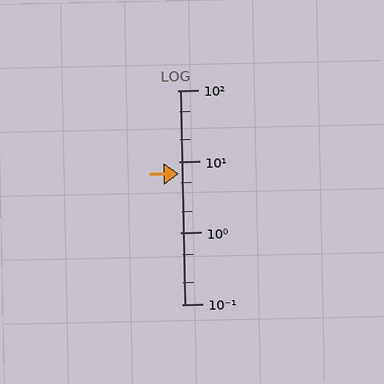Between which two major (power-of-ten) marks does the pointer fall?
The pointer is between 1 and 10.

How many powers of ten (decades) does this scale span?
The scale spans 3 decades, from 0.1 to 100.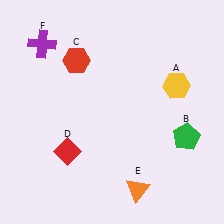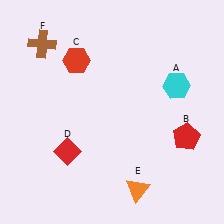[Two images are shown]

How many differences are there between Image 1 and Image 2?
There are 3 differences between the two images.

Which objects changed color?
A changed from yellow to cyan. B changed from green to red. F changed from purple to brown.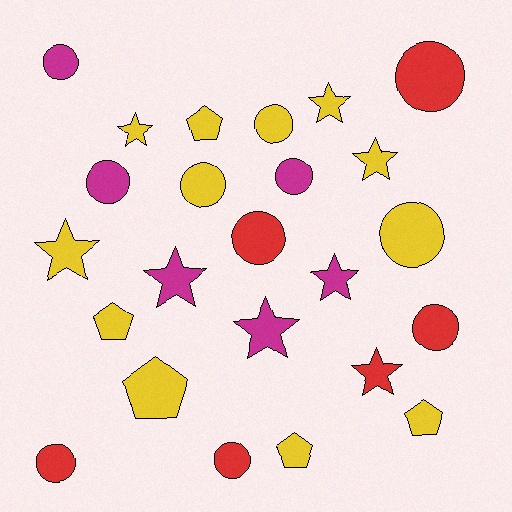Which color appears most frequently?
Yellow, with 12 objects.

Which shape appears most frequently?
Circle, with 11 objects.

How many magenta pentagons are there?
There are no magenta pentagons.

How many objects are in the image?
There are 24 objects.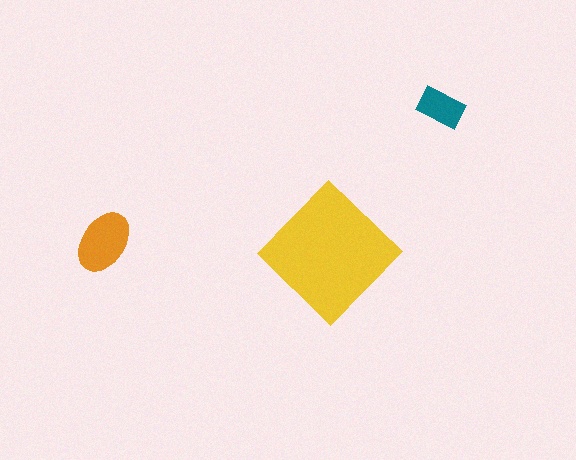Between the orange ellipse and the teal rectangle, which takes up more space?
The orange ellipse.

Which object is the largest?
The yellow diamond.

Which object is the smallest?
The teal rectangle.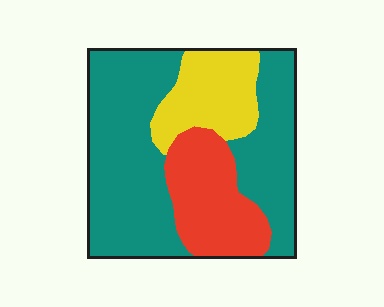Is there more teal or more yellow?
Teal.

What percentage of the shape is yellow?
Yellow covers 18% of the shape.